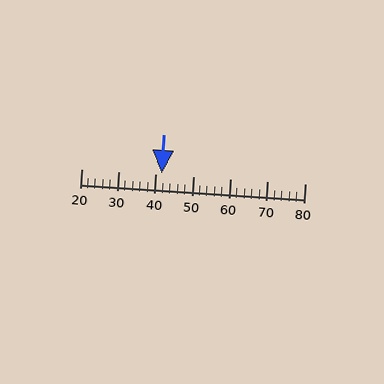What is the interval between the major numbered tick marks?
The major tick marks are spaced 10 units apart.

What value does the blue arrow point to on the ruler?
The blue arrow points to approximately 42.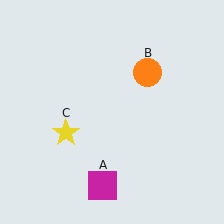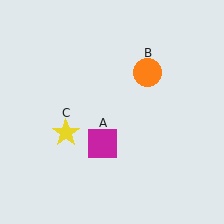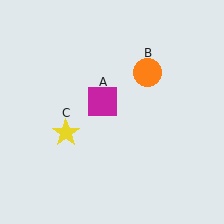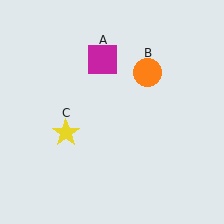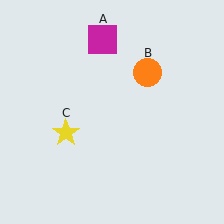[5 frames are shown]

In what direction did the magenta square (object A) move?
The magenta square (object A) moved up.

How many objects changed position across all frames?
1 object changed position: magenta square (object A).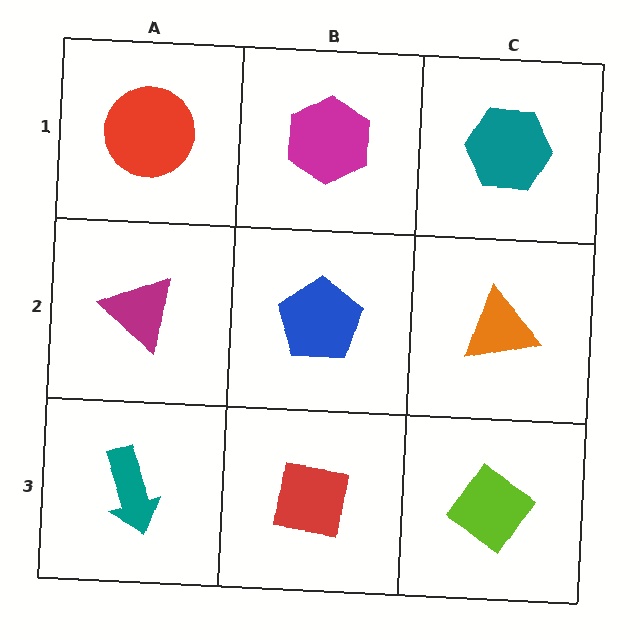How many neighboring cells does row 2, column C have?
3.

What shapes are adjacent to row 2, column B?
A magenta hexagon (row 1, column B), a red square (row 3, column B), a magenta triangle (row 2, column A), an orange triangle (row 2, column C).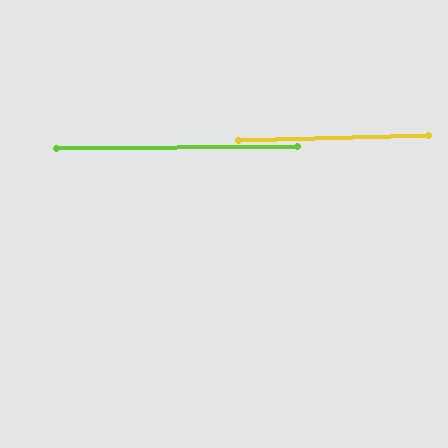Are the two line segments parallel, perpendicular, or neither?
Parallel — their directions differ by only 1.1°.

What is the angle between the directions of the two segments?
Approximately 1 degree.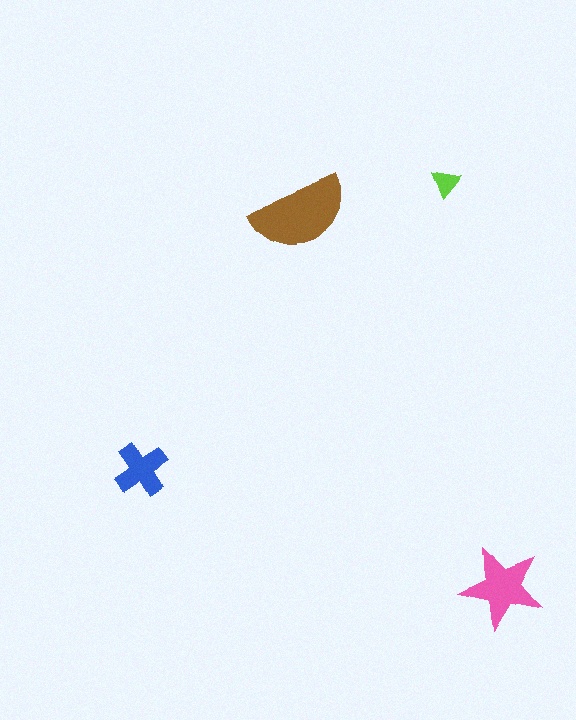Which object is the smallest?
The lime triangle.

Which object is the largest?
The brown semicircle.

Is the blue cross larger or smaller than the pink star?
Smaller.